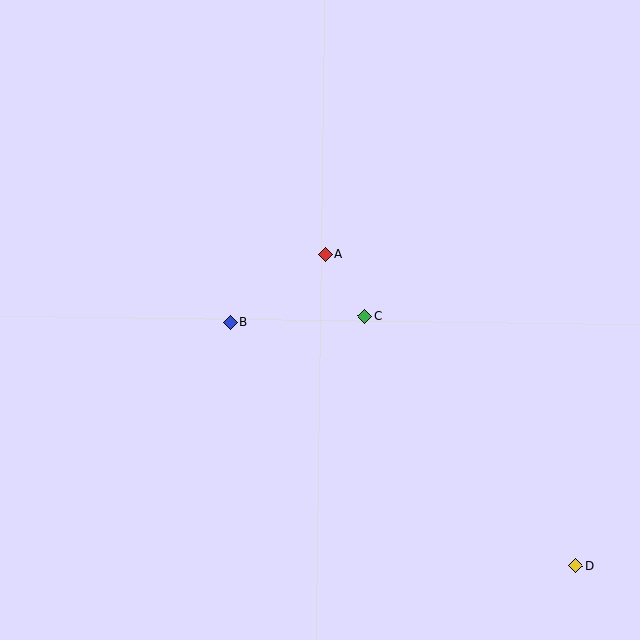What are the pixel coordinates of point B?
Point B is at (230, 322).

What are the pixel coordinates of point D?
Point D is at (575, 566).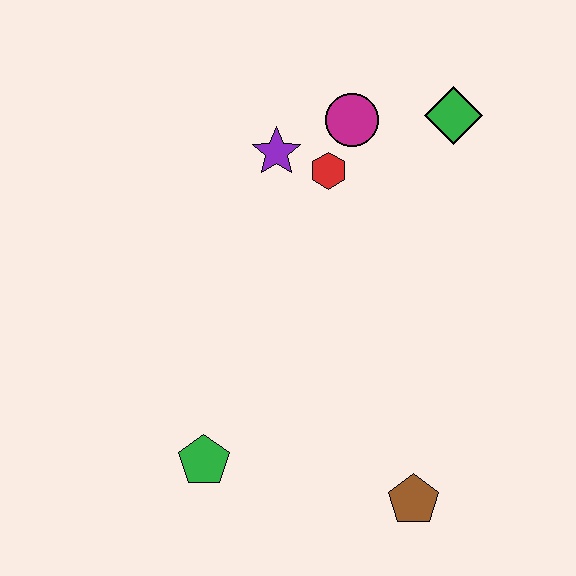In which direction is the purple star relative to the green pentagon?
The purple star is above the green pentagon.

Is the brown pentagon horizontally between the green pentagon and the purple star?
No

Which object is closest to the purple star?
The red hexagon is closest to the purple star.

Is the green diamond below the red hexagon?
No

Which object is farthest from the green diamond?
The green pentagon is farthest from the green diamond.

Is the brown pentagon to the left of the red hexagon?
No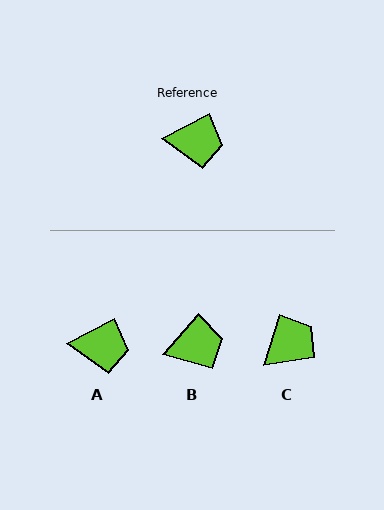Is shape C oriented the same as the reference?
No, it is off by about 45 degrees.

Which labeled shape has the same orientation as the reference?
A.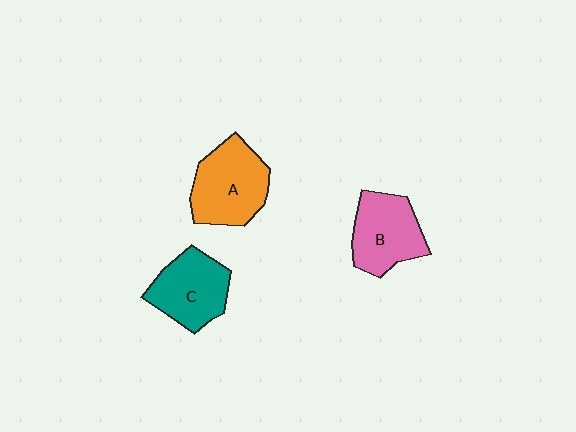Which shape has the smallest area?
Shape C (teal).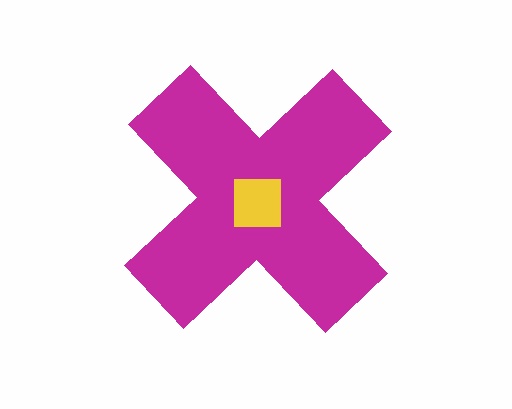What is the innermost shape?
The yellow square.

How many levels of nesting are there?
2.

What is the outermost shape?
The magenta cross.